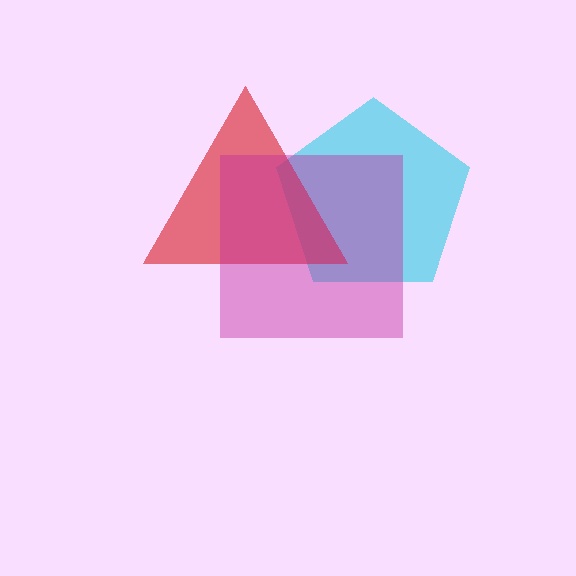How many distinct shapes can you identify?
There are 3 distinct shapes: a cyan pentagon, a red triangle, a magenta square.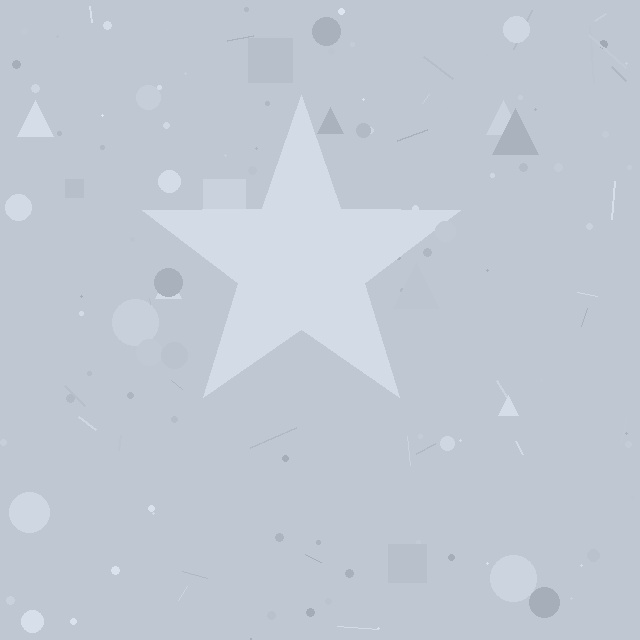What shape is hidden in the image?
A star is hidden in the image.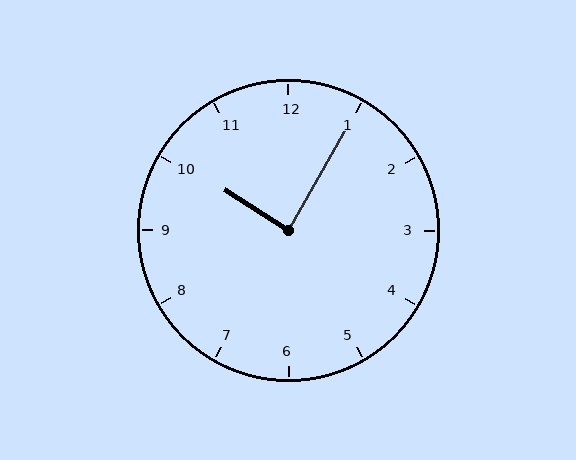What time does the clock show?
10:05.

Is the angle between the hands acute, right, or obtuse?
It is right.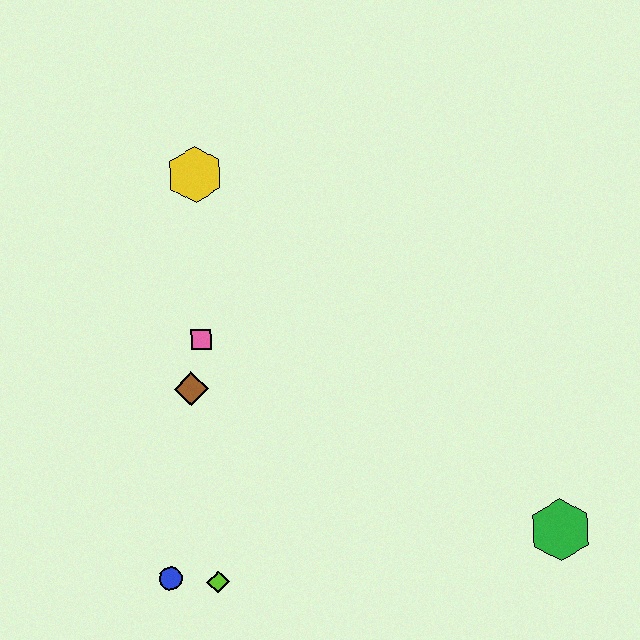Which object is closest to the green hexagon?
The lime diamond is closest to the green hexagon.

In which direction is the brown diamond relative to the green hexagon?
The brown diamond is to the left of the green hexagon.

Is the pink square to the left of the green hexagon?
Yes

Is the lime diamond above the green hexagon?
No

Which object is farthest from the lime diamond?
The yellow hexagon is farthest from the lime diamond.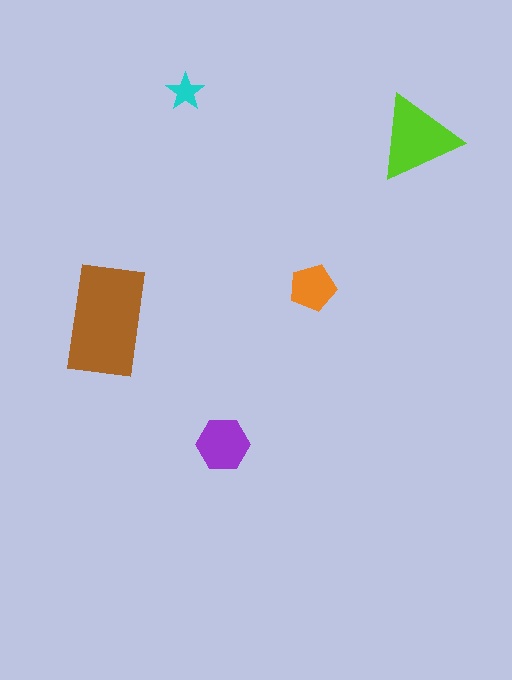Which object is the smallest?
The cyan star.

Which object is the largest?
The brown rectangle.